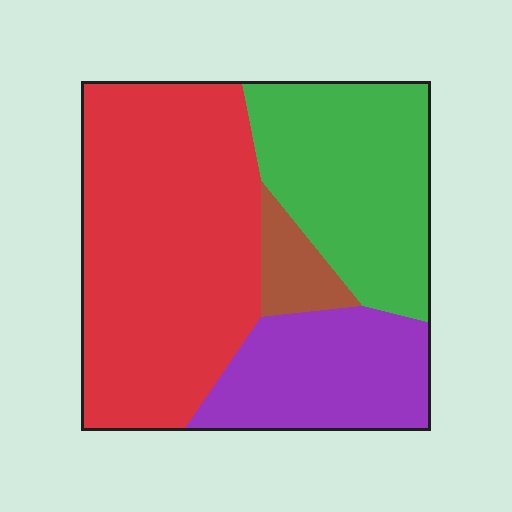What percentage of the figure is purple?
Purple covers about 20% of the figure.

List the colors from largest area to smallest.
From largest to smallest: red, green, purple, brown.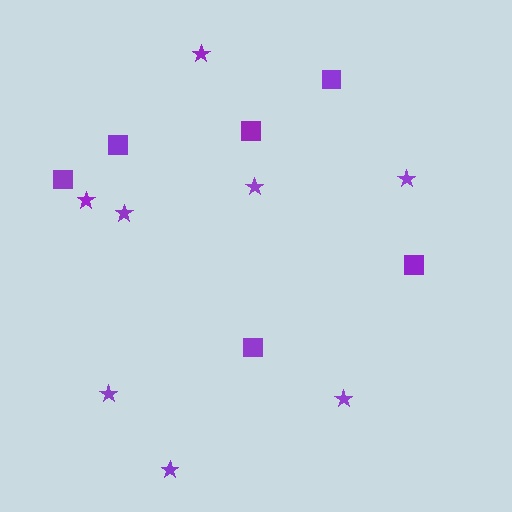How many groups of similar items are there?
There are 2 groups: one group of squares (6) and one group of stars (8).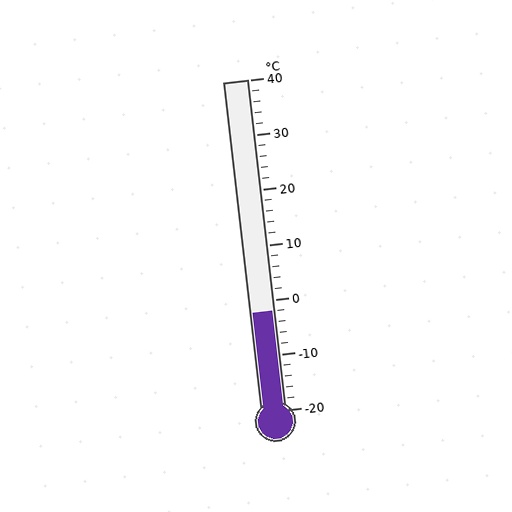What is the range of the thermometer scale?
The thermometer scale ranges from -20°C to 40°C.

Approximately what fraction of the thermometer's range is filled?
The thermometer is filled to approximately 30% of its range.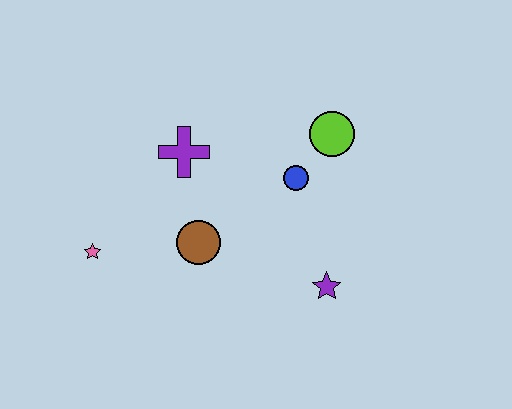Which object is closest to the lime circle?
The blue circle is closest to the lime circle.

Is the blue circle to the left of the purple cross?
No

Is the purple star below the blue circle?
Yes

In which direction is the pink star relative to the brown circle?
The pink star is to the left of the brown circle.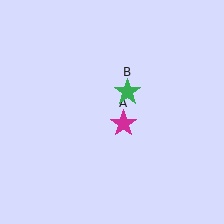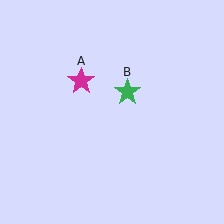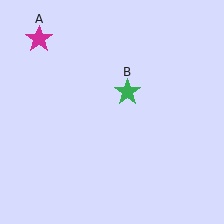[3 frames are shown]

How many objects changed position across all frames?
1 object changed position: magenta star (object A).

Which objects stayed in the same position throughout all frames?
Green star (object B) remained stationary.